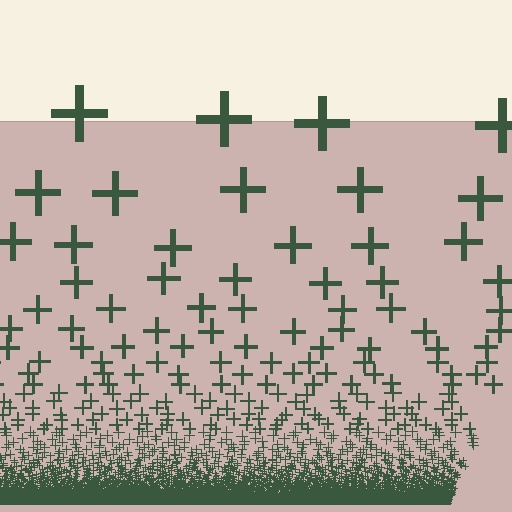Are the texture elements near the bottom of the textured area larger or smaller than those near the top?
Smaller. The gradient is inverted — elements near the bottom are smaller and denser.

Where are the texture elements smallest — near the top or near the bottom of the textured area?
Near the bottom.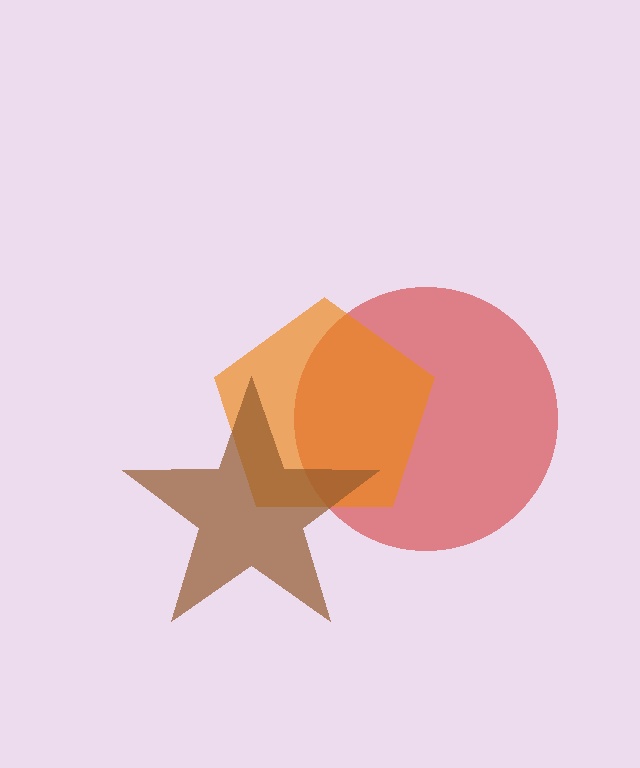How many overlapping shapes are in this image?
There are 3 overlapping shapes in the image.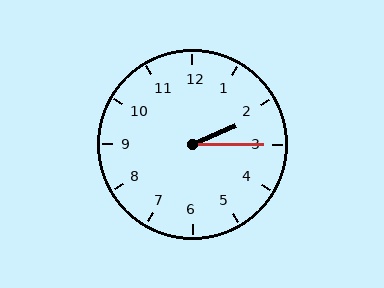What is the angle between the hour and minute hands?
Approximately 22 degrees.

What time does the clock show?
2:15.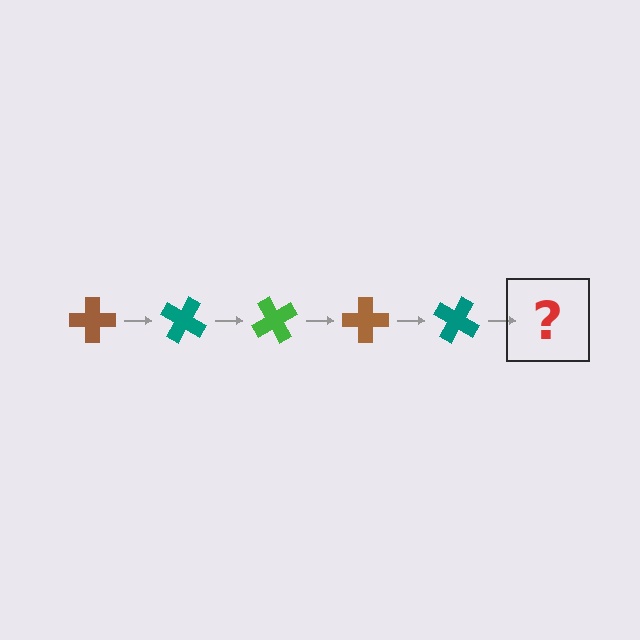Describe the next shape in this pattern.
It should be a green cross, rotated 150 degrees from the start.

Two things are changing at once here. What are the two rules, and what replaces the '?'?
The two rules are that it rotates 30 degrees each step and the color cycles through brown, teal, and green. The '?' should be a green cross, rotated 150 degrees from the start.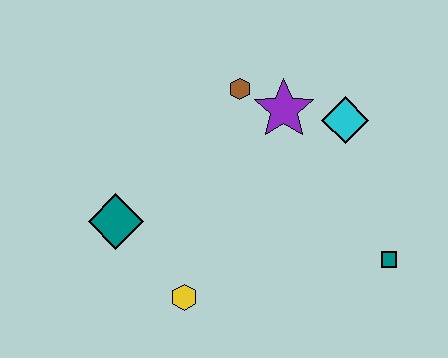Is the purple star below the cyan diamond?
No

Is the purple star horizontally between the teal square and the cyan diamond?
No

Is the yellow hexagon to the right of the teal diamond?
Yes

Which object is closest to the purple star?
The brown hexagon is closest to the purple star.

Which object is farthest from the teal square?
The teal diamond is farthest from the teal square.